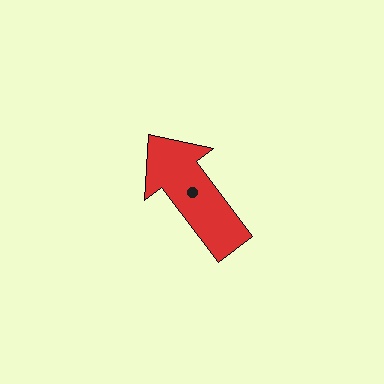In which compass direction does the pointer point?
Northwest.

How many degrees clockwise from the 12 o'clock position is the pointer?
Approximately 323 degrees.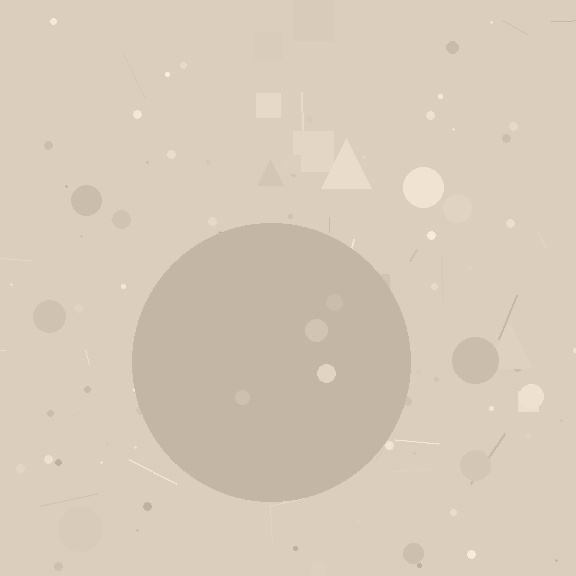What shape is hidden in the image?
A circle is hidden in the image.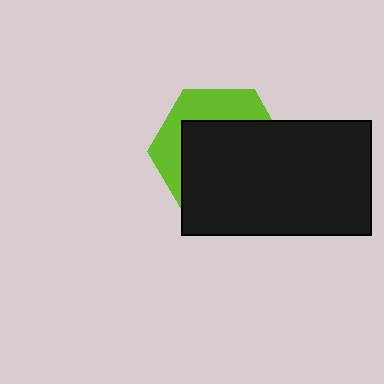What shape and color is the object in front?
The object in front is a black rectangle.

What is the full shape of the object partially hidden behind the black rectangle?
The partially hidden object is a lime hexagon.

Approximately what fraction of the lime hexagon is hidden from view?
Roughly 66% of the lime hexagon is hidden behind the black rectangle.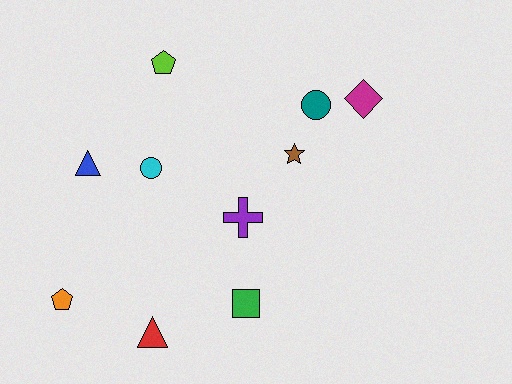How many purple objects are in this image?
There is 1 purple object.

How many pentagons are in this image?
There are 2 pentagons.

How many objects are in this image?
There are 10 objects.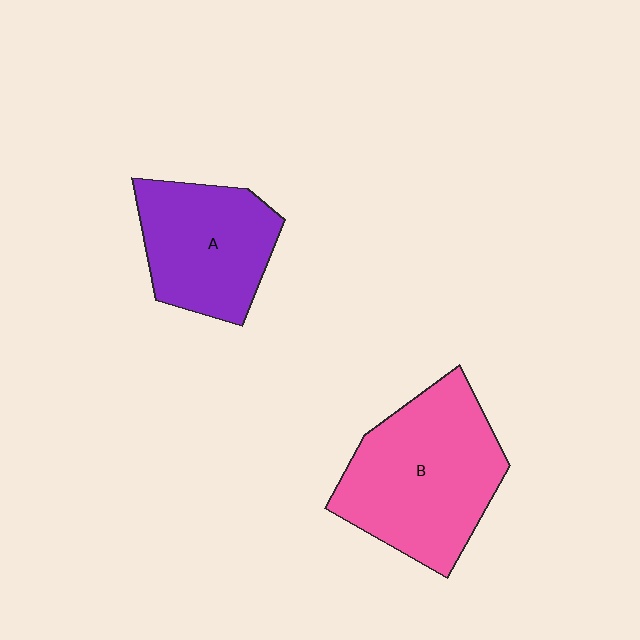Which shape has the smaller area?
Shape A (purple).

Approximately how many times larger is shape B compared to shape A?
Approximately 1.4 times.